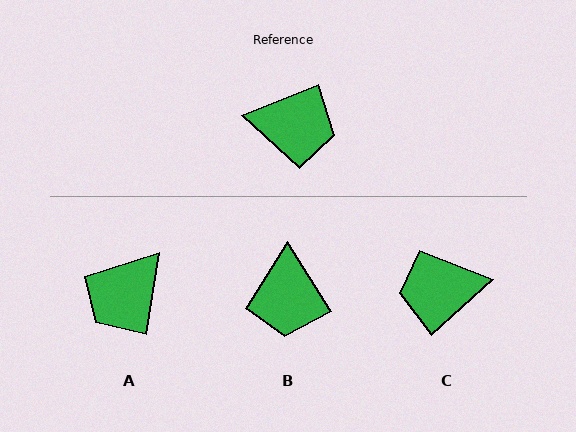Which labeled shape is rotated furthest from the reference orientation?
C, about 160 degrees away.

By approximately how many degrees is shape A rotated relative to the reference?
Approximately 121 degrees clockwise.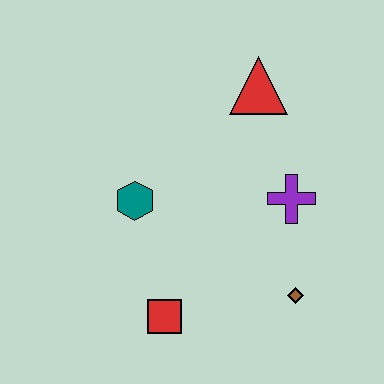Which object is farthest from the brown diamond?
The red triangle is farthest from the brown diamond.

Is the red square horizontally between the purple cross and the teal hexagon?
Yes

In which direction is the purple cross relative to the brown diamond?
The purple cross is above the brown diamond.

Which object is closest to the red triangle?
The purple cross is closest to the red triangle.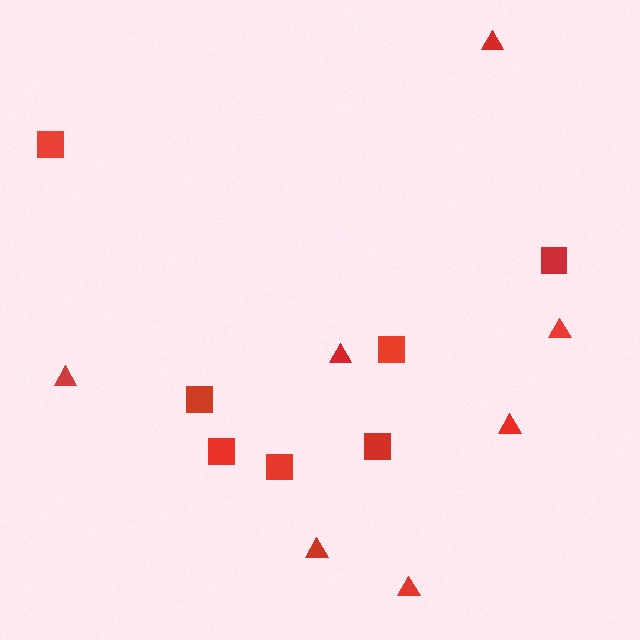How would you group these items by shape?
There are 2 groups: one group of squares (7) and one group of triangles (7).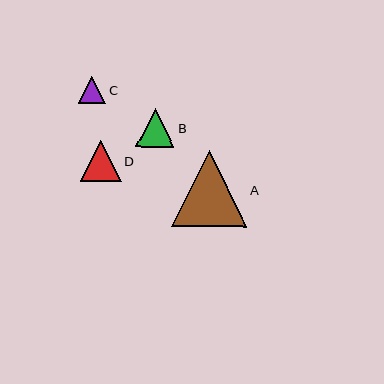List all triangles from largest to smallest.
From largest to smallest: A, D, B, C.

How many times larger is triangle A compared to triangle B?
Triangle A is approximately 2.0 times the size of triangle B.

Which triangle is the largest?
Triangle A is the largest with a size of approximately 76 pixels.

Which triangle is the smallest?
Triangle C is the smallest with a size of approximately 27 pixels.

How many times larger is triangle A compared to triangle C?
Triangle A is approximately 2.8 times the size of triangle C.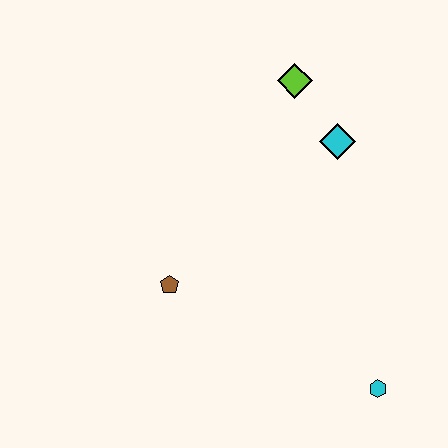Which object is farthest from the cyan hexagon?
The lime diamond is farthest from the cyan hexagon.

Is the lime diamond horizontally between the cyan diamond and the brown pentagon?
Yes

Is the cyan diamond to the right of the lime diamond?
Yes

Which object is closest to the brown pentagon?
The cyan diamond is closest to the brown pentagon.